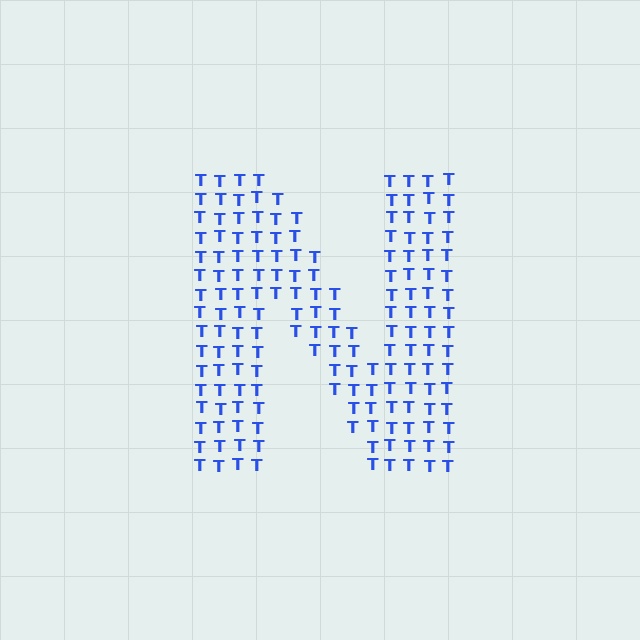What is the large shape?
The large shape is the letter N.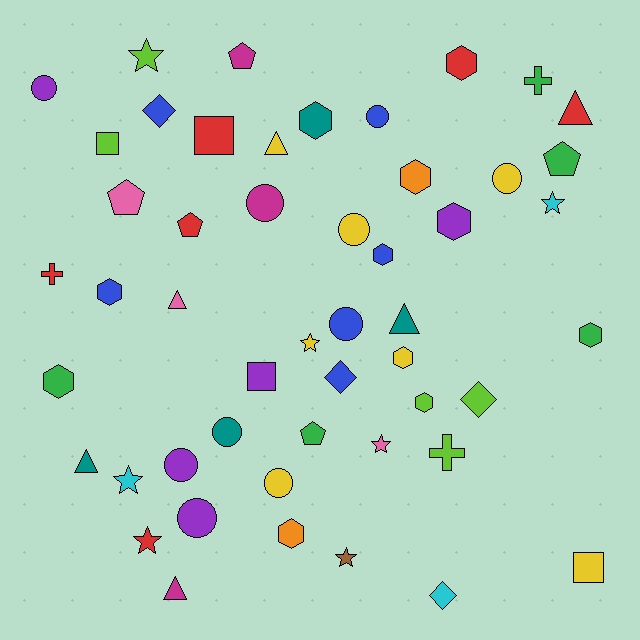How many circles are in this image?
There are 10 circles.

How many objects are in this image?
There are 50 objects.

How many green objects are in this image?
There are 5 green objects.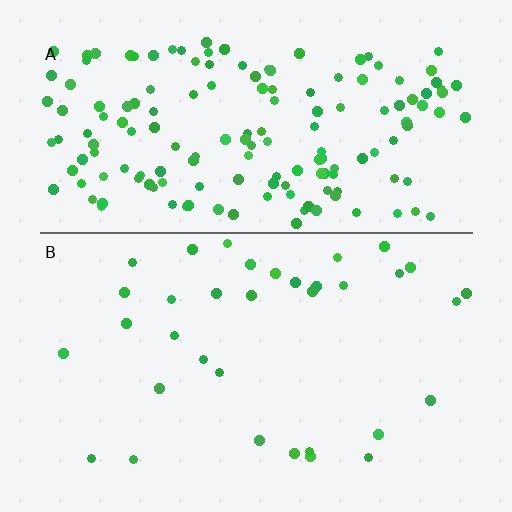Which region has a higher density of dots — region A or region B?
A (the top).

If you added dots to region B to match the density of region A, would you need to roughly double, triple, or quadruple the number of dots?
Approximately quadruple.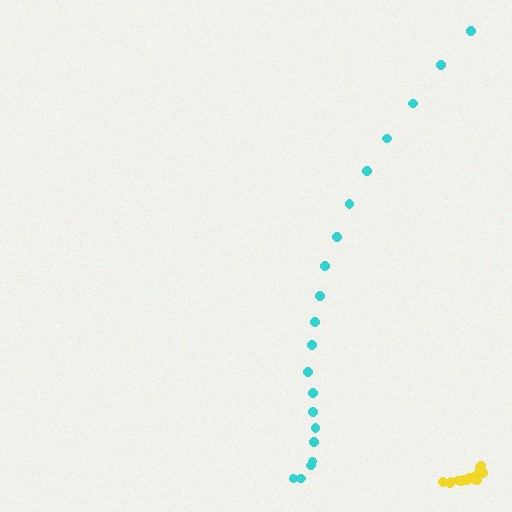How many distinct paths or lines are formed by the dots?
There are 2 distinct paths.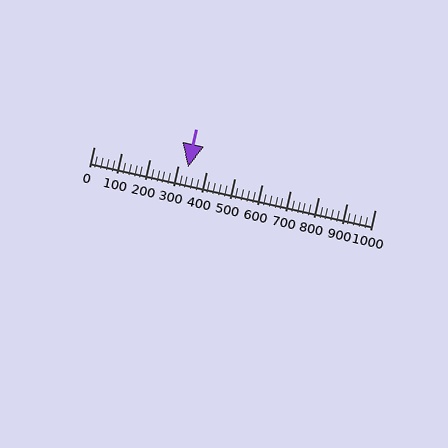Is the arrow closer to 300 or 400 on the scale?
The arrow is closer to 300.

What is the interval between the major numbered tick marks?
The major tick marks are spaced 100 units apart.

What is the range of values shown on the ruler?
The ruler shows values from 0 to 1000.